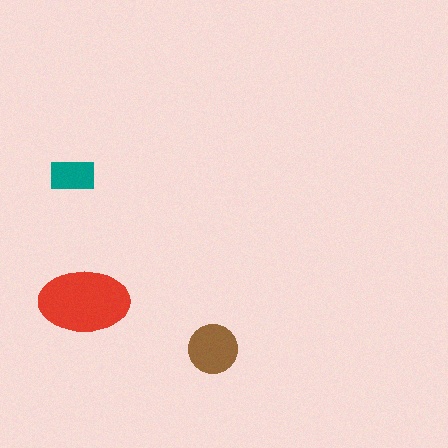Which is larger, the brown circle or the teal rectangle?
The brown circle.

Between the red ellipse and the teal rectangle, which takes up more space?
The red ellipse.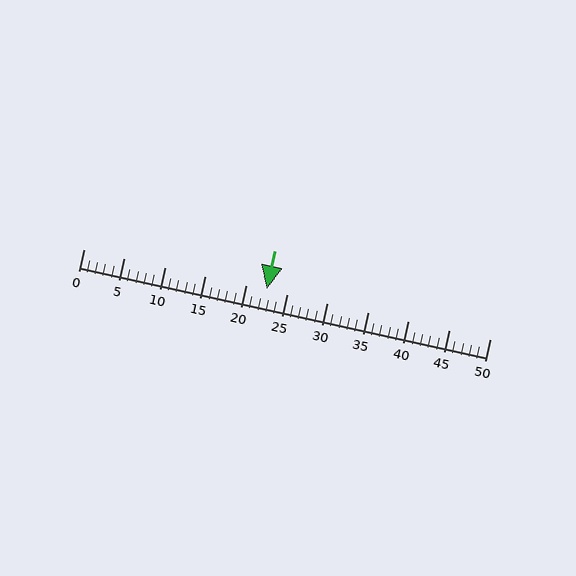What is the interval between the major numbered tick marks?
The major tick marks are spaced 5 units apart.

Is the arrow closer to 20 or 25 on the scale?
The arrow is closer to 25.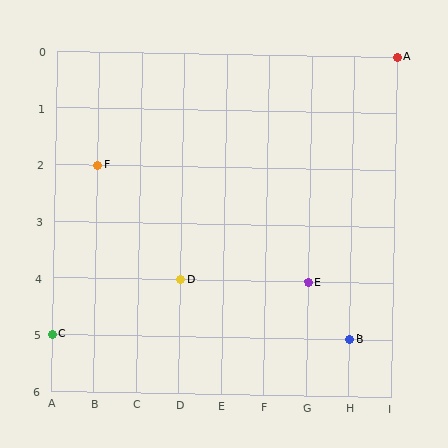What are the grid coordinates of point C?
Point C is at grid coordinates (A, 5).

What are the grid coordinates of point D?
Point D is at grid coordinates (D, 4).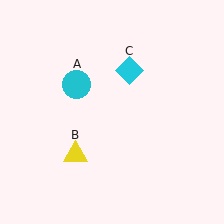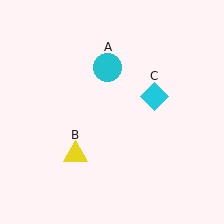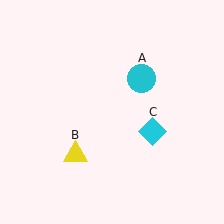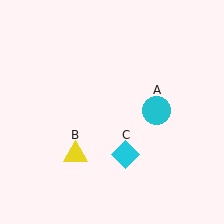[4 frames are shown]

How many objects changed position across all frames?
2 objects changed position: cyan circle (object A), cyan diamond (object C).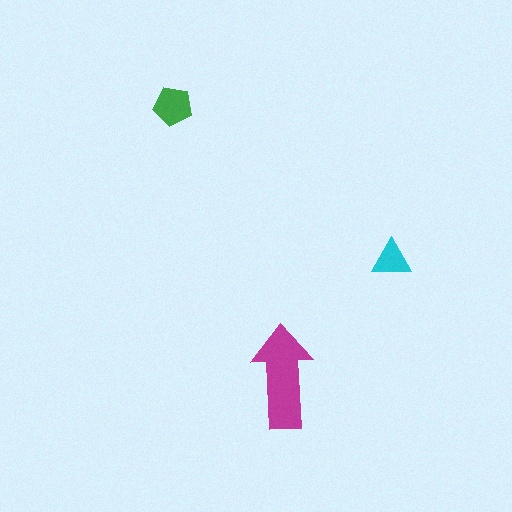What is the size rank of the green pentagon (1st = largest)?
2nd.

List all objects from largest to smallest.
The magenta arrow, the green pentagon, the cyan triangle.